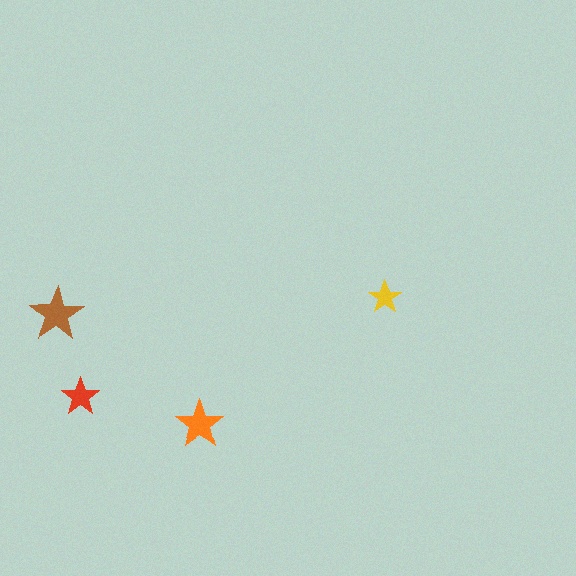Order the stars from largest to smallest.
the brown one, the orange one, the red one, the yellow one.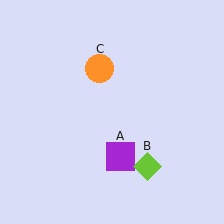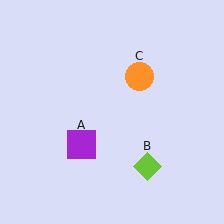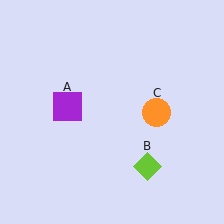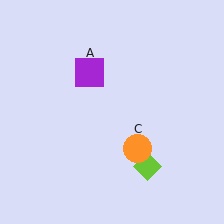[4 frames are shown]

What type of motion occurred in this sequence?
The purple square (object A), orange circle (object C) rotated clockwise around the center of the scene.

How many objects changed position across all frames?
2 objects changed position: purple square (object A), orange circle (object C).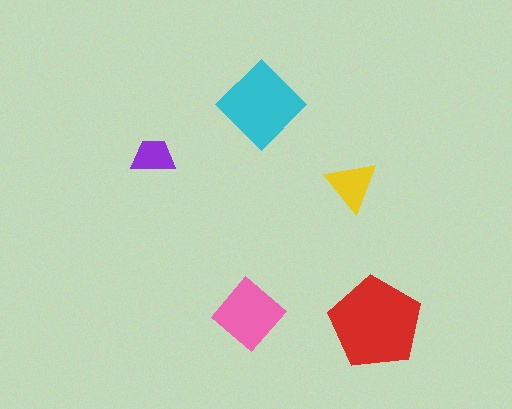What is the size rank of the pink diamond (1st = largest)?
3rd.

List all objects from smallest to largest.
The purple trapezoid, the yellow triangle, the pink diamond, the cyan diamond, the red pentagon.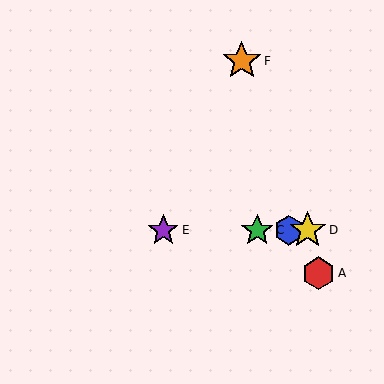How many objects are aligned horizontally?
4 objects (B, C, D, E) are aligned horizontally.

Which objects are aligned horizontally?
Objects B, C, D, E are aligned horizontally.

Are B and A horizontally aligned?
No, B is at y≈230 and A is at y≈273.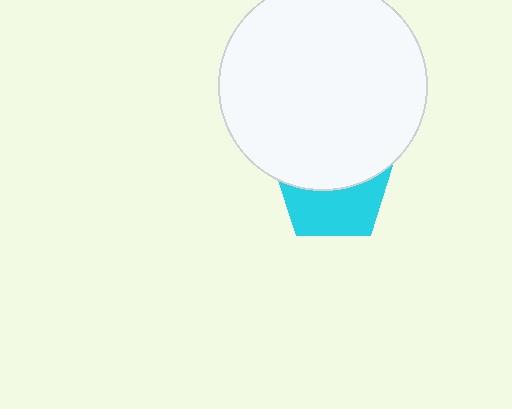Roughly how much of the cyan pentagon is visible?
About half of it is visible (roughly 48%).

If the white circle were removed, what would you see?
You would see the complete cyan pentagon.